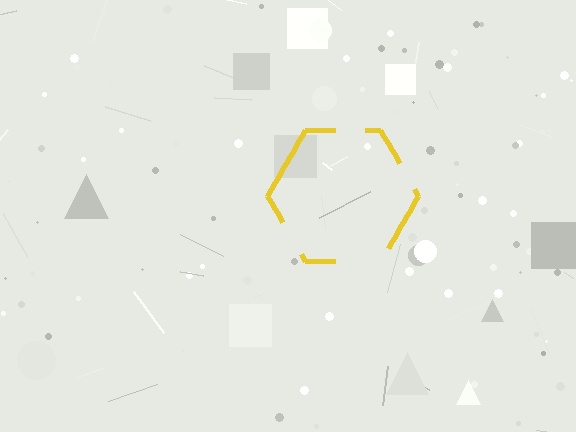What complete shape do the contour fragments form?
The contour fragments form a hexagon.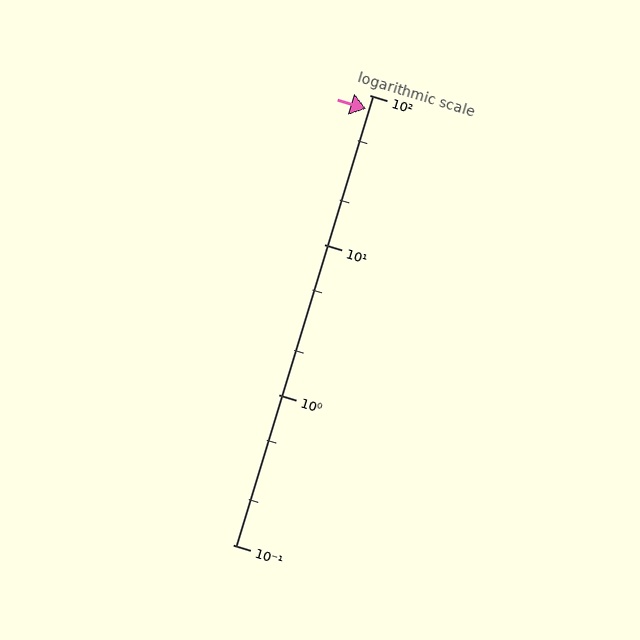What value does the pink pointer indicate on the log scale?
The pointer indicates approximately 81.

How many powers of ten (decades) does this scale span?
The scale spans 3 decades, from 0.1 to 100.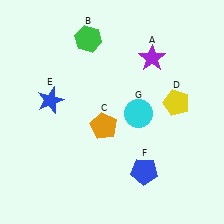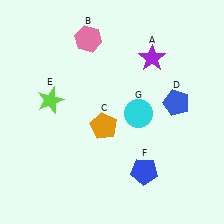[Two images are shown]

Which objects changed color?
B changed from green to pink. D changed from yellow to blue. E changed from blue to lime.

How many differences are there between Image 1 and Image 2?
There are 3 differences between the two images.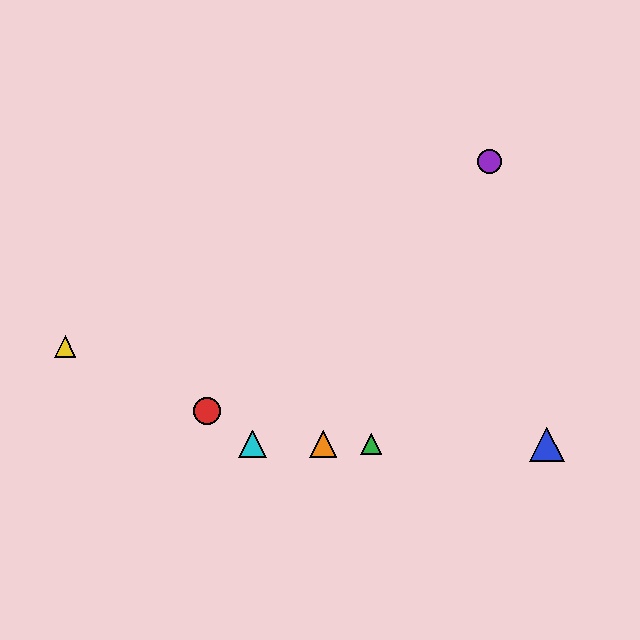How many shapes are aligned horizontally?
4 shapes (the blue triangle, the green triangle, the orange triangle, the cyan triangle) are aligned horizontally.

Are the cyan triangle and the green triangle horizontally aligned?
Yes, both are at y≈444.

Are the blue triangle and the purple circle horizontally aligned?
No, the blue triangle is at y≈444 and the purple circle is at y≈162.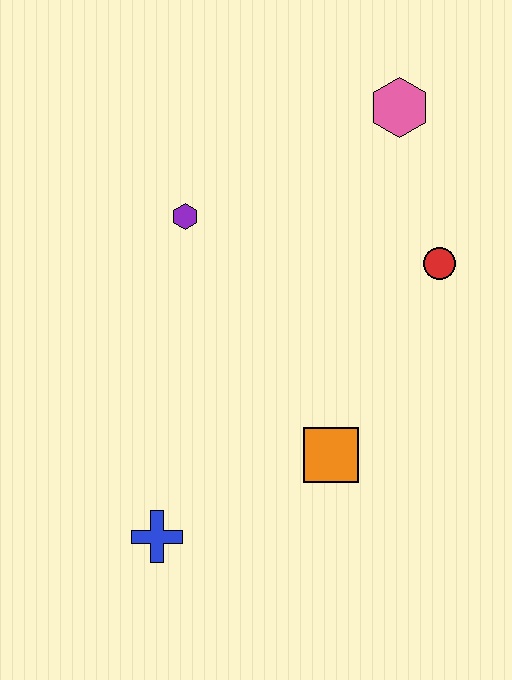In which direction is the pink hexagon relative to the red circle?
The pink hexagon is above the red circle.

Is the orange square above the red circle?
No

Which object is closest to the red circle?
The pink hexagon is closest to the red circle.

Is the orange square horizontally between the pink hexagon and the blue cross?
Yes